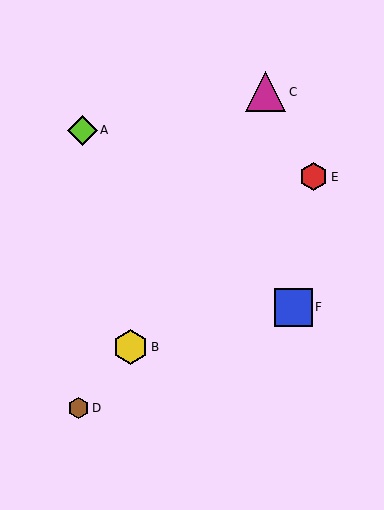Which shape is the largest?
The magenta triangle (labeled C) is the largest.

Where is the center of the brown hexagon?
The center of the brown hexagon is at (78, 408).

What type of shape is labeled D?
Shape D is a brown hexagon.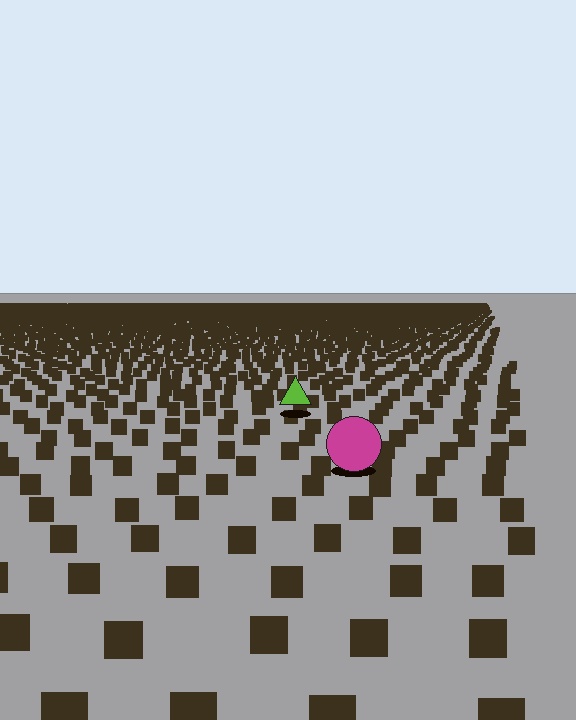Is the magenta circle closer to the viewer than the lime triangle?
Yes. The magenta circle is closer — you can tell from the texture gradient: the ground texture is coarser near it.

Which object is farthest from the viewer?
The lime triangle is farthest from the viewer. It appears smaller and the ground texture around it is denser.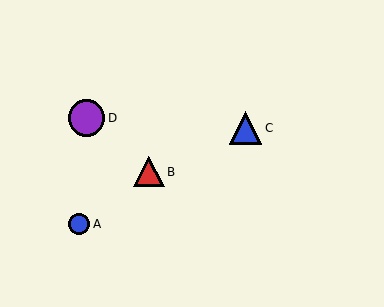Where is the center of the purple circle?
The center of the purple circle is at (87, 118).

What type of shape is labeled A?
Shape A is a blue circle.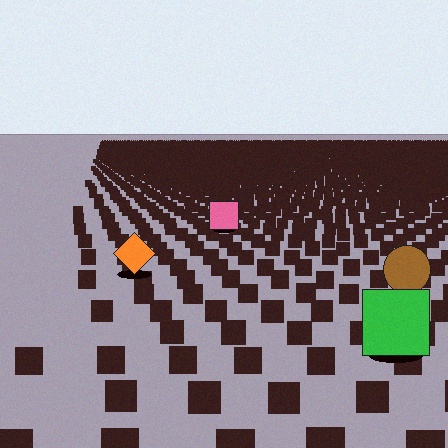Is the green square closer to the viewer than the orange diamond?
Yes. The green square is closer — you can tell from the texture gradient: the ground texture is coarser near it.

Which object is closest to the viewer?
The green square is closest. The texture marks near it are larger and more spread out.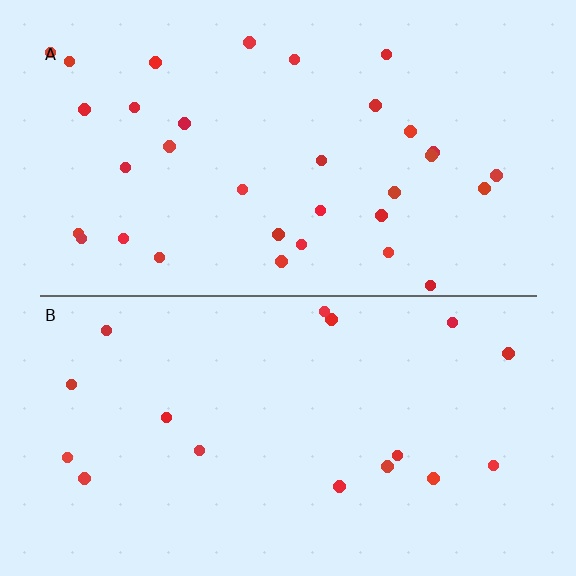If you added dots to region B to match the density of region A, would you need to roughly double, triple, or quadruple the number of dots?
Approximately double.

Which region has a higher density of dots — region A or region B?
A (the top).